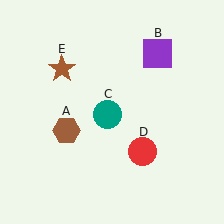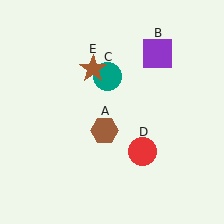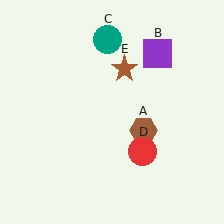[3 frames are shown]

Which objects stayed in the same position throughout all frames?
Purple square (object B) and red circle (object D) remained stationary.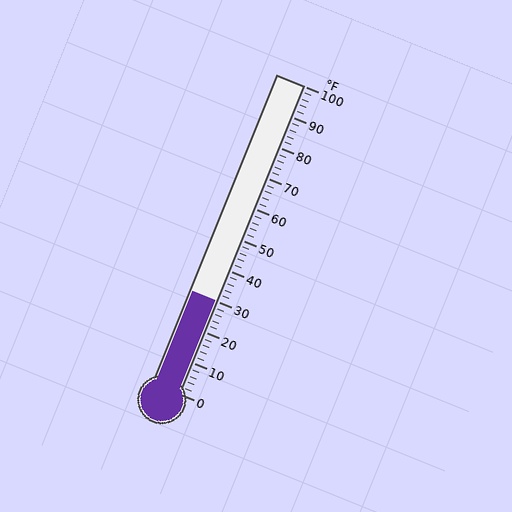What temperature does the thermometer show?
The thermometer shows approximately 30°F.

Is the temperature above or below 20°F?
The temperature is above 20°F.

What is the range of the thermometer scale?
The thermometer scale ranges from 0°F to 100°F.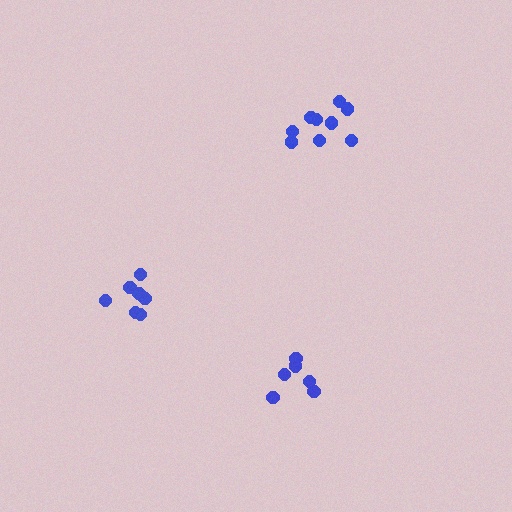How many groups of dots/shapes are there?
There are 3 groups.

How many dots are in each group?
Group 1: 7 dots, Group 2: 6 dots, Group 3: 9 dots (22 total).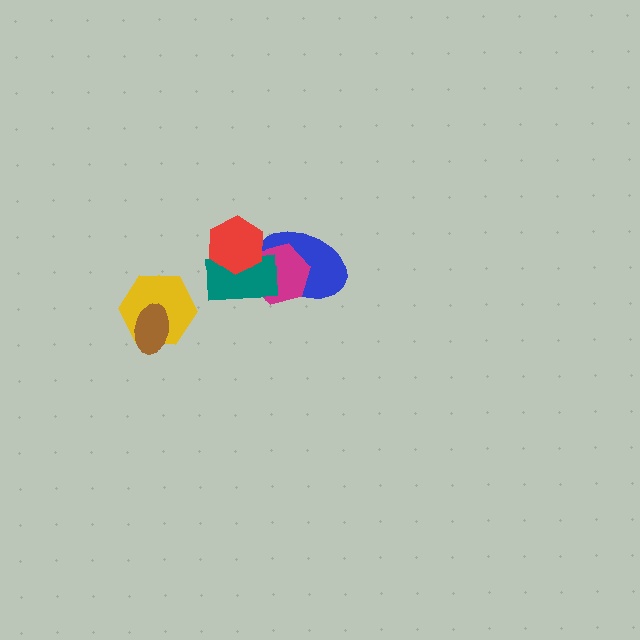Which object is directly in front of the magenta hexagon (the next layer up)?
The teal rectangle is directly in front of the magenta hexagon.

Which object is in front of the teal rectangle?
The red hexagon is in front of the teal rectangle.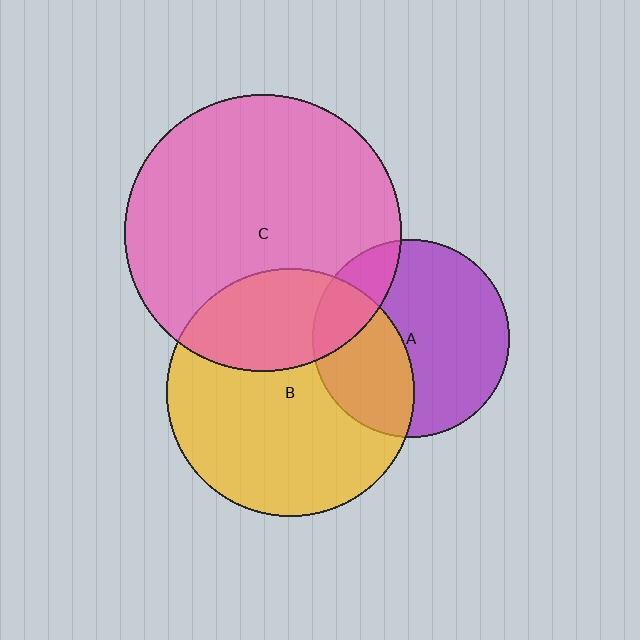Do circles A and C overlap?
Yes.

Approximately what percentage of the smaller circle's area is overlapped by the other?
Approximately 20%.